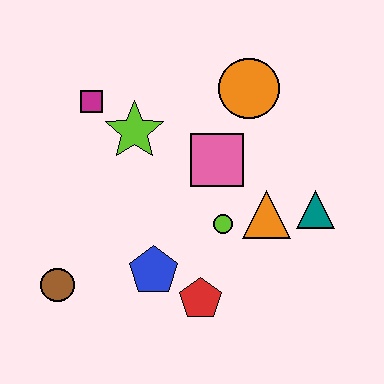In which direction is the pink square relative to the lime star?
The pink square is to the right of the lime star.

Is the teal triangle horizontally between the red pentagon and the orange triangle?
No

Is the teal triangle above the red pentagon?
Yes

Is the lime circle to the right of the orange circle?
No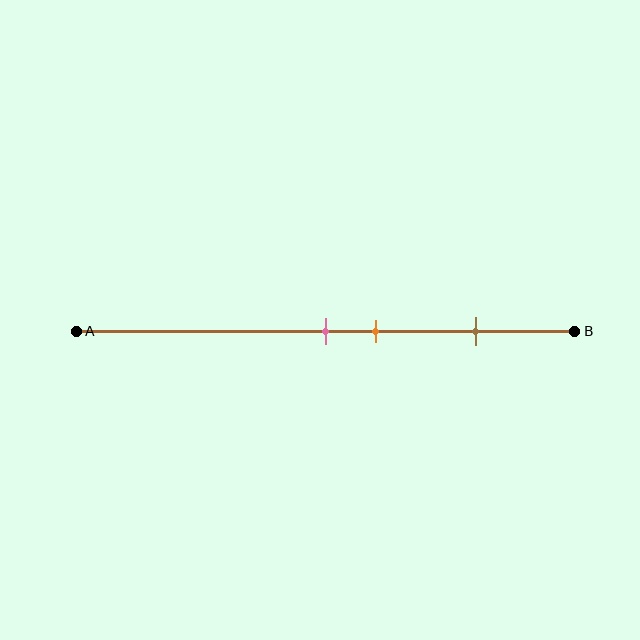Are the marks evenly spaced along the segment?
No, the marks are not evenly spaced.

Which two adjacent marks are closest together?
The pink and orange marks are the closest adjacent pair.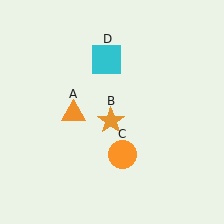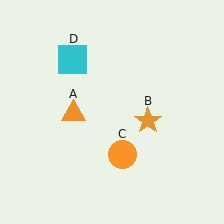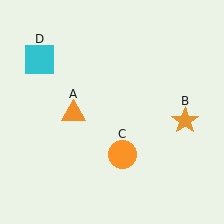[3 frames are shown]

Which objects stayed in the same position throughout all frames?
Orange triangle (object A) and orange circle (object C) remained stationary.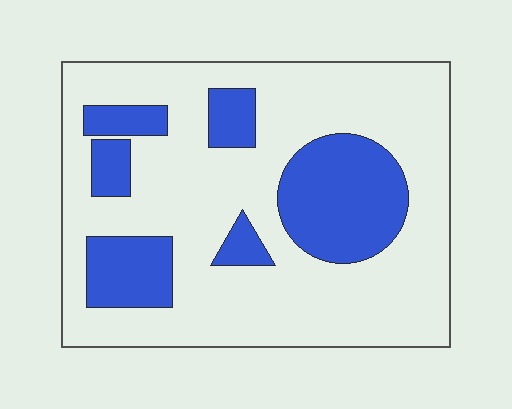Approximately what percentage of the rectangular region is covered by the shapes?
Approximately 25%.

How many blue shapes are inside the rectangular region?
6.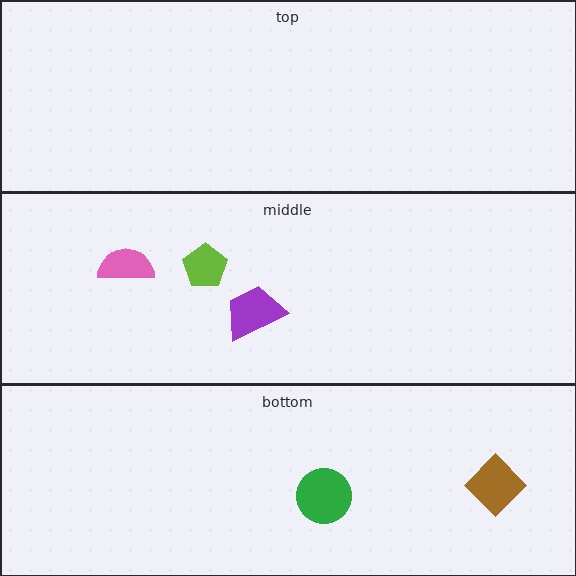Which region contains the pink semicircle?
The middle region.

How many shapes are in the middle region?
3.